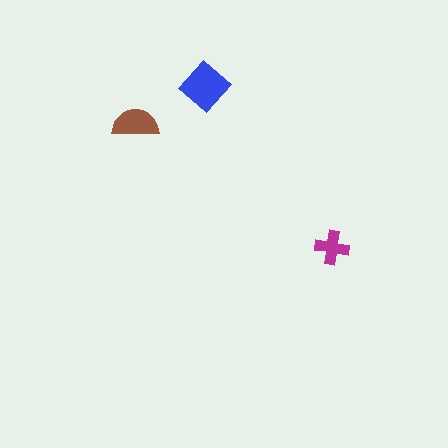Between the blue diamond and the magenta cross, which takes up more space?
The blue diamond.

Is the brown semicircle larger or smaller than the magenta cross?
Larger.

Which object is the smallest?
The magenta cross.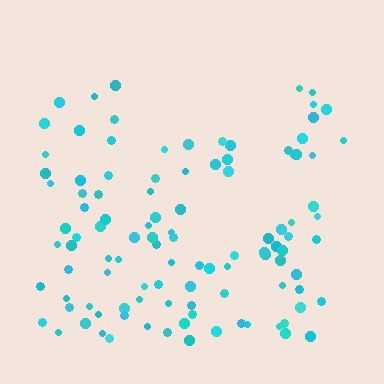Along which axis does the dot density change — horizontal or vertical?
Vertical.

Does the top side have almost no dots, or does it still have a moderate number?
Still a moderate number, just noticeably fewer than the bottom.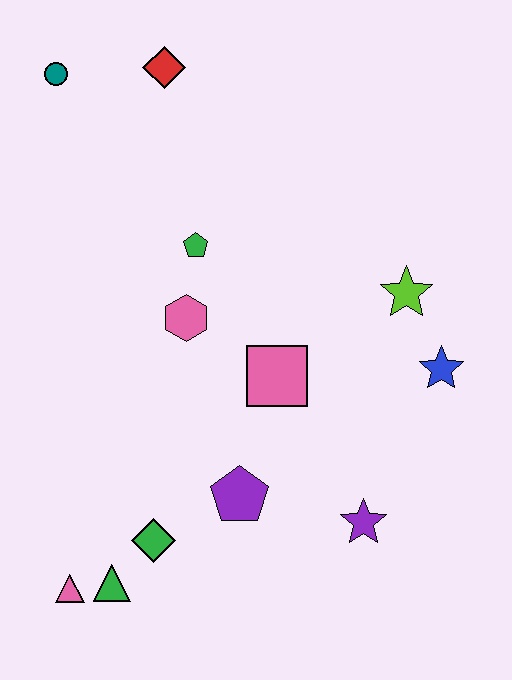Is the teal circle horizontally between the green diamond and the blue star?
No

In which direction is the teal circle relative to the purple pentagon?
The teal circle is above the purple pentagon.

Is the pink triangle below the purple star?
Yes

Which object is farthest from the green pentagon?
The pink triangle is farthest from the green pentagon.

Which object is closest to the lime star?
The blue star is closest to the lime star.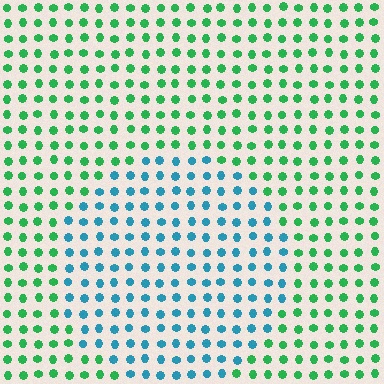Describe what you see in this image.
The image is filled with small green elements in a uniform arrangement. A circle-shaped region is visible where the elements are tinted to a slightly different hue, forming a subtle color boundary.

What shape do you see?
I see a circle.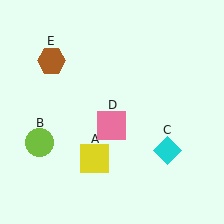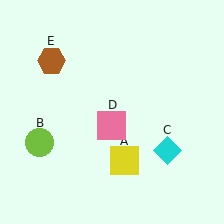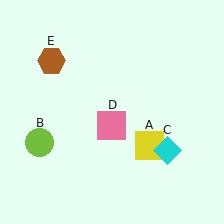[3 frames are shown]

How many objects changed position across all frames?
1 object changed position: yellow square (object A).